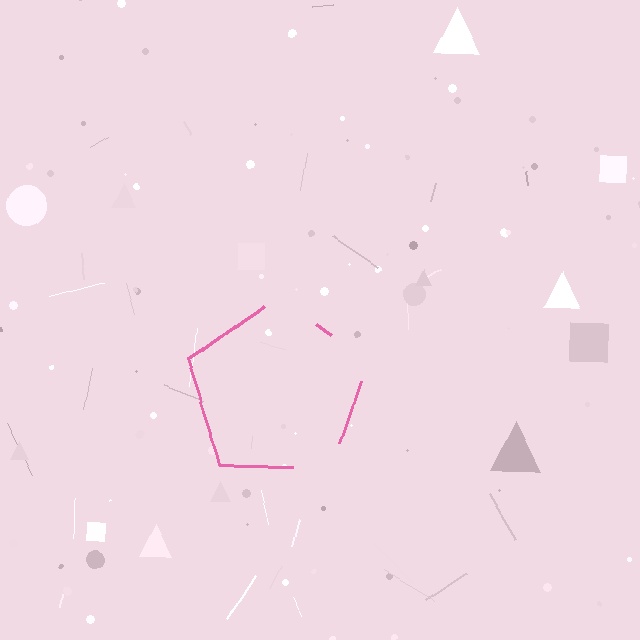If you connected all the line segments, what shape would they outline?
They would outline a pentagon.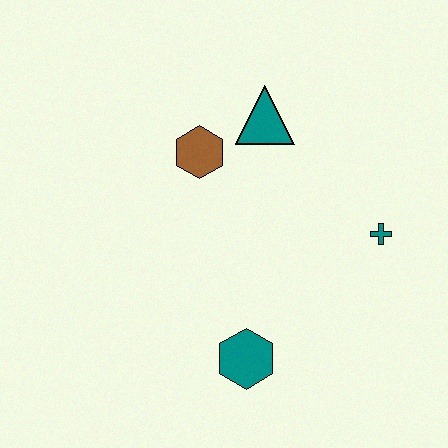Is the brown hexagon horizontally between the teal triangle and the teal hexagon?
No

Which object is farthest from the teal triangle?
The teal hexagon is farthest from the teal triangle.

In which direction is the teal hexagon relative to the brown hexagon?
The teal hexagon is below the brown hexagon.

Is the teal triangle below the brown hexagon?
No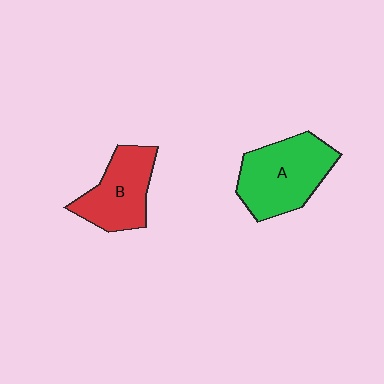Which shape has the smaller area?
Shape B (red).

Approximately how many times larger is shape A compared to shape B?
Approximately 1.3 times.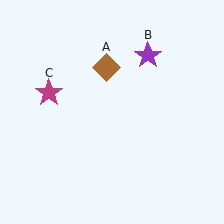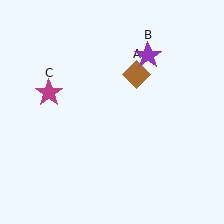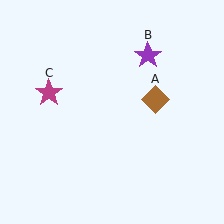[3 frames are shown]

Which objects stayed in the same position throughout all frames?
Purple star (object B) and magenta star (object C) remained stationary.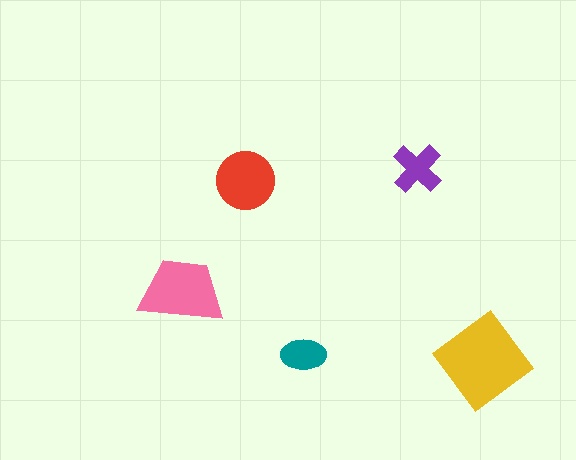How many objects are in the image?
There are 5 objects in the image.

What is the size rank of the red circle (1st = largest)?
3rd.